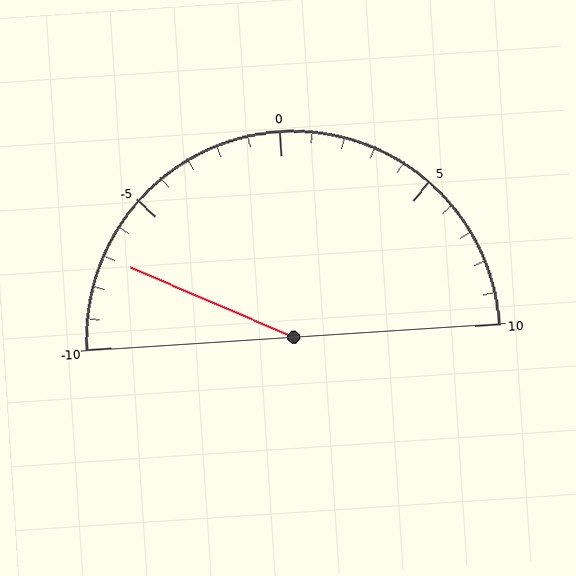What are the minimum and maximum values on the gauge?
The gauge ranges from -10 to 10.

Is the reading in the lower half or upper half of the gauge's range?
The reading is in the lower half of the range (-10 to 10).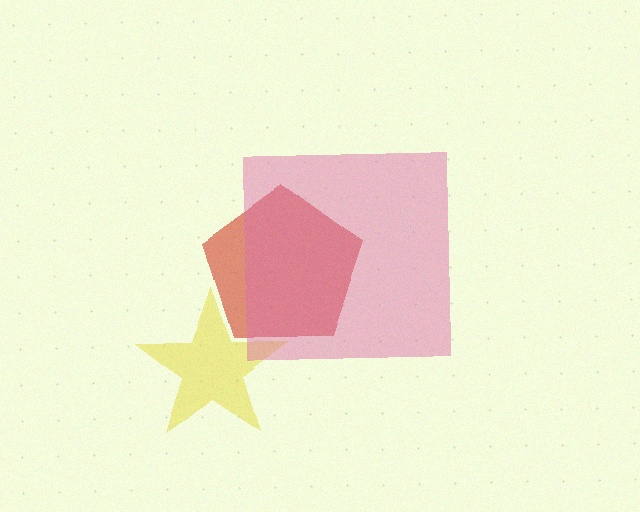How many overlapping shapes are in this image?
There are 3 overlapping shapes in the image.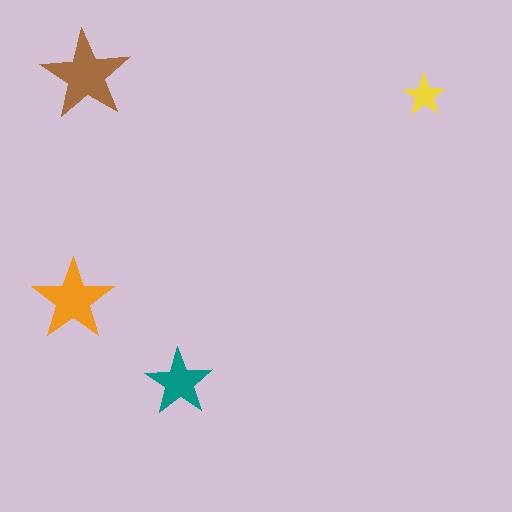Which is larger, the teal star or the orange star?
The orange one.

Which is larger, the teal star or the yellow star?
The teal one.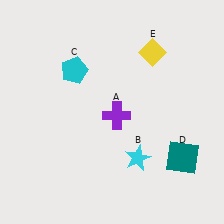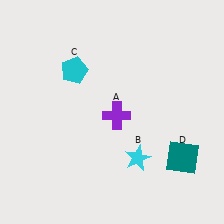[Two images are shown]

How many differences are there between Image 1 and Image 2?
There is 1 difference between the two images.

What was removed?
The yellow diamond (E) was removed in Image 2.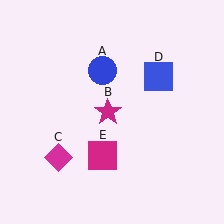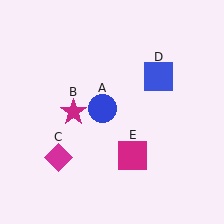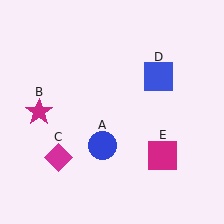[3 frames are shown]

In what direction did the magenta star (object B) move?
The magenta star (object B) moved left.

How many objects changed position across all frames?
3 objects changed position: blue circle (object A), magenta star (object B), magenta square (object E).